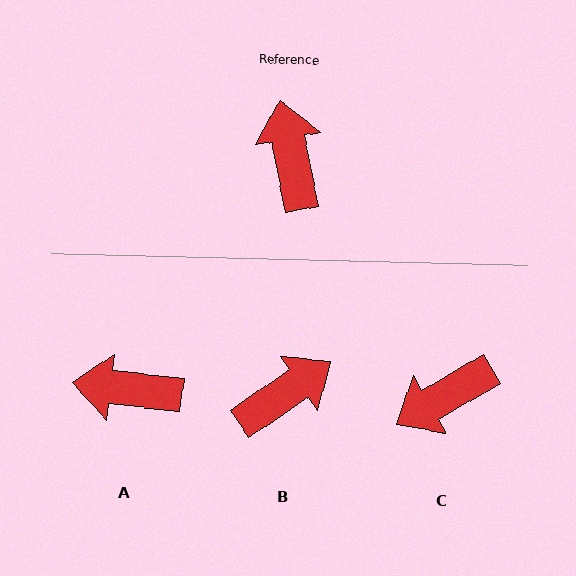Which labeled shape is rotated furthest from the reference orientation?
C, about 108 degrees away.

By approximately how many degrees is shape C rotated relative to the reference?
Approximately 108 degrees counter-clockwise.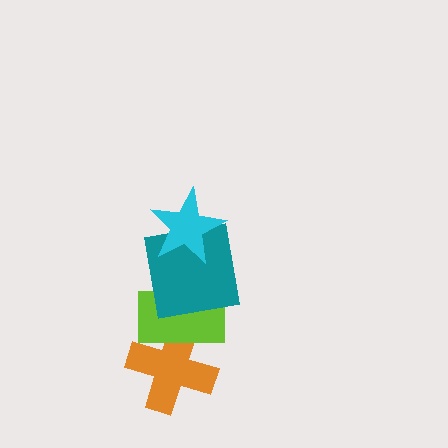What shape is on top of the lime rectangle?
The teal square is on top of the lime rectangle.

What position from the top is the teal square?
The teal square is 2nd from the top.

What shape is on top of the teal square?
The cyan star is on top of the teal square.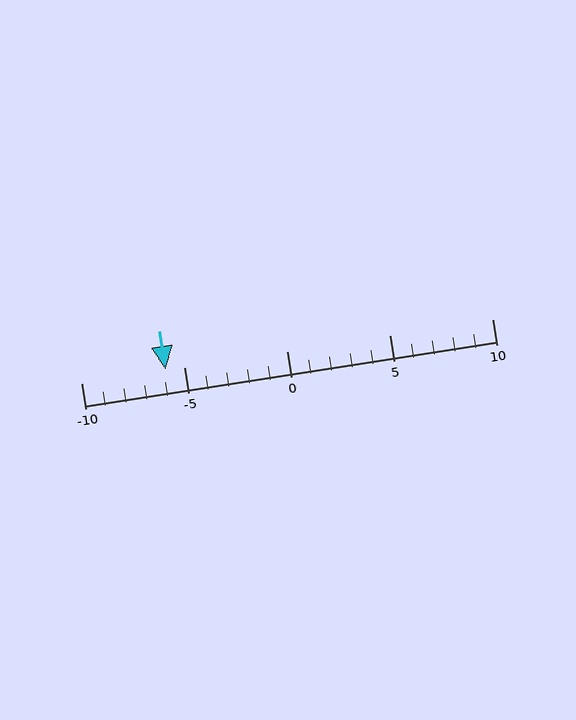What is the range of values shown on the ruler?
The ruler shows values from -10 to 10.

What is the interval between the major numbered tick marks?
The major tick marks are spaced 5 units apart.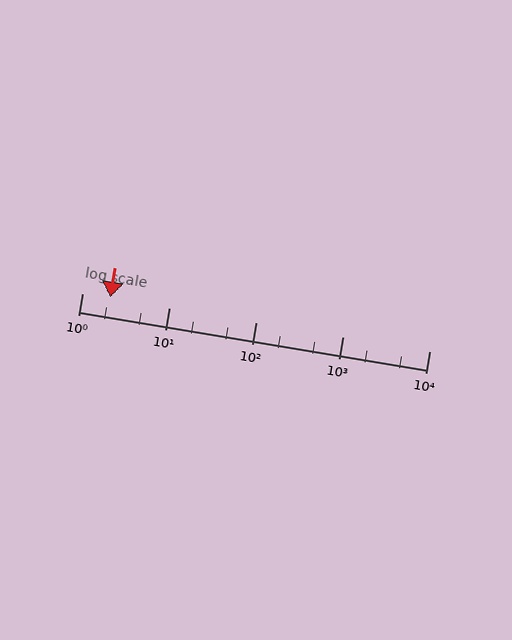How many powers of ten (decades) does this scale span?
The scale spans 4 decades, from 1 to 10000.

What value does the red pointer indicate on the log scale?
The pointer indicates approximately 2.1.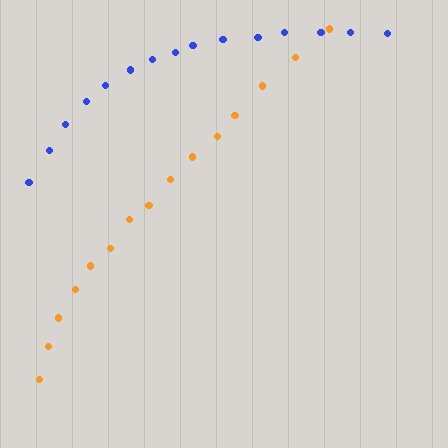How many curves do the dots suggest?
There are 2 distinct paths.